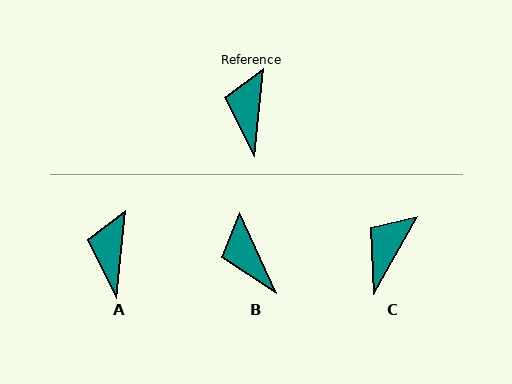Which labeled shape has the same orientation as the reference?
A.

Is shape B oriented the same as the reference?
No, it is off by about 30 degrees.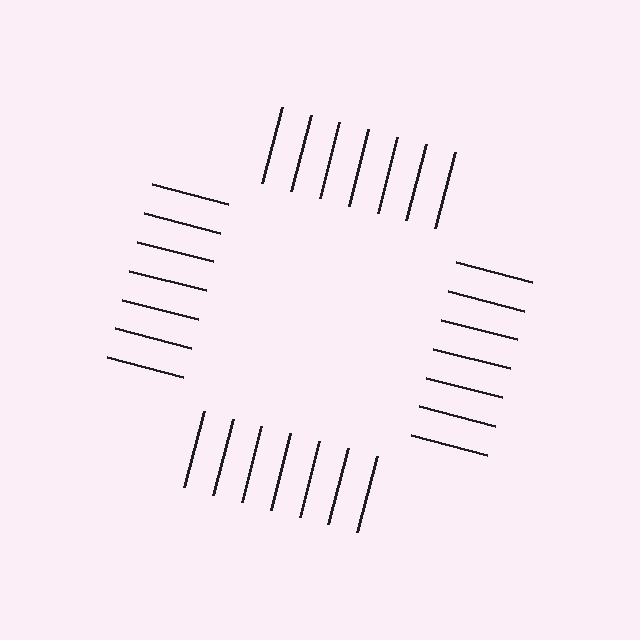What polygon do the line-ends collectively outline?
An illusory square — the line segments terminate on its edges but no continuous stroke is drawn.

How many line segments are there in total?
28 — 7 along each of the 4 edges.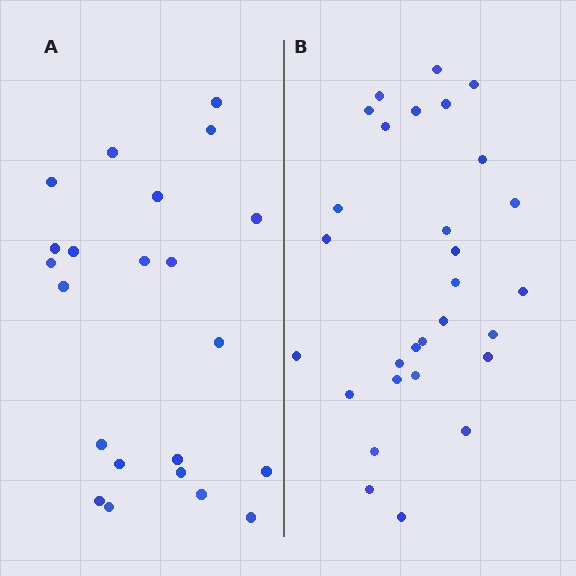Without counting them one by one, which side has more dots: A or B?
Region B (the right region) has more dots.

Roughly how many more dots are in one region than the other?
Region B has roughly 8 or so more dots than region A.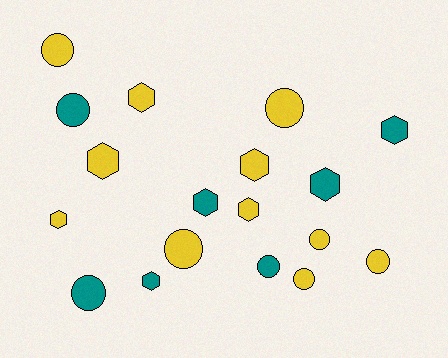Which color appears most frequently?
Yellow, with 11 objects.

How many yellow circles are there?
There are 6 yellow circles.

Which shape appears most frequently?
Hexagon, with 9 objects.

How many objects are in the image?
There are 18 objects.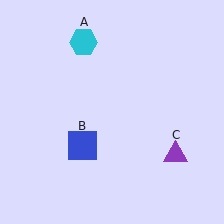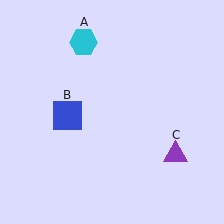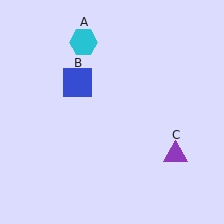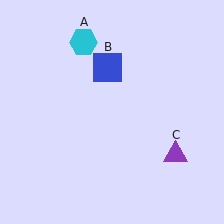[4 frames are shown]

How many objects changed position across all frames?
1 object changed position: blue square (object B).